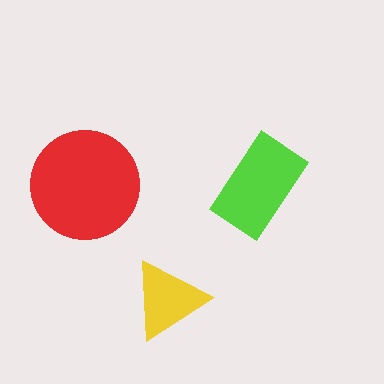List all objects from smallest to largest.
The yellow triangle, the lime rectangle, the red circle.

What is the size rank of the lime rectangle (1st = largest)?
2nd.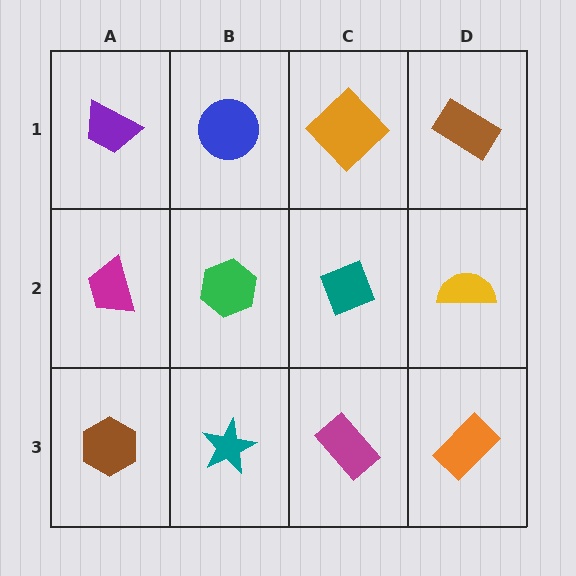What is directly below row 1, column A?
A magenta trapezoid.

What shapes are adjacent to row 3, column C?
A teal diamond (row 2, column C), a teal star (row 3, column B), an orange rectangle (row 3, column D).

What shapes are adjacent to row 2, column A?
A purple trapezoid (row 1, column A), a brown hexagon (row 3, column A), a green hexagon (row 2, column B).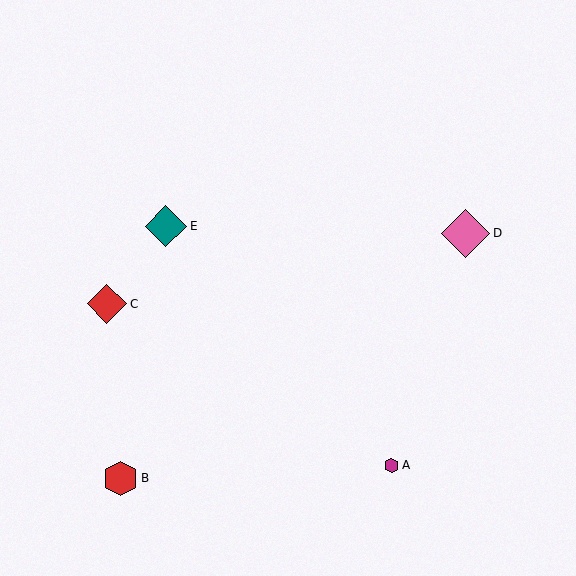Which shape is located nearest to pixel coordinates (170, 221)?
The teal diamond (labeled E) at (166, 226) is nearest to that location.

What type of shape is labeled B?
Shape B is a red hexagon.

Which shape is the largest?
The pink diamond (labeled D) is the largest.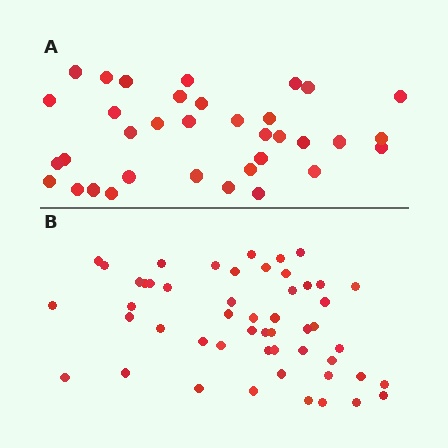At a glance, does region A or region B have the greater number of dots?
Region B (the bottom region) has more dots.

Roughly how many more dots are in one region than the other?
Region B has approximately 15 more dots than region A.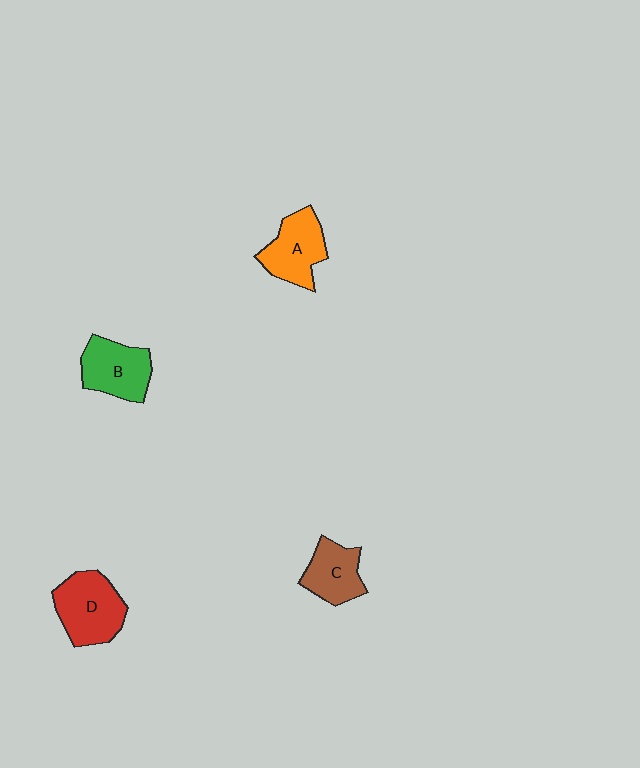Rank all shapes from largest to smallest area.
From largest to smallest: D (red), B (green), A (orange), C (brown).